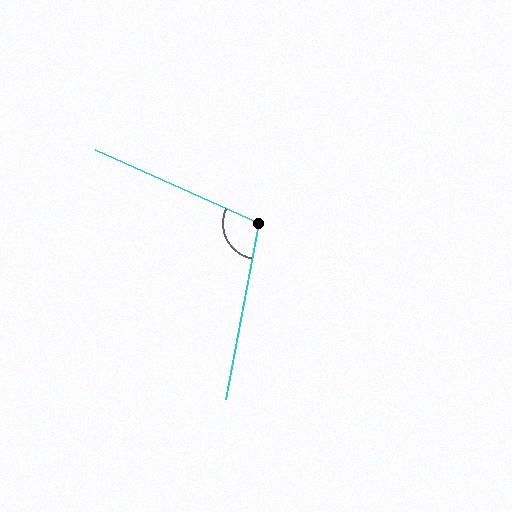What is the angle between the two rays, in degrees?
Approximately 104 degrees.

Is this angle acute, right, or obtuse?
It is obtuse.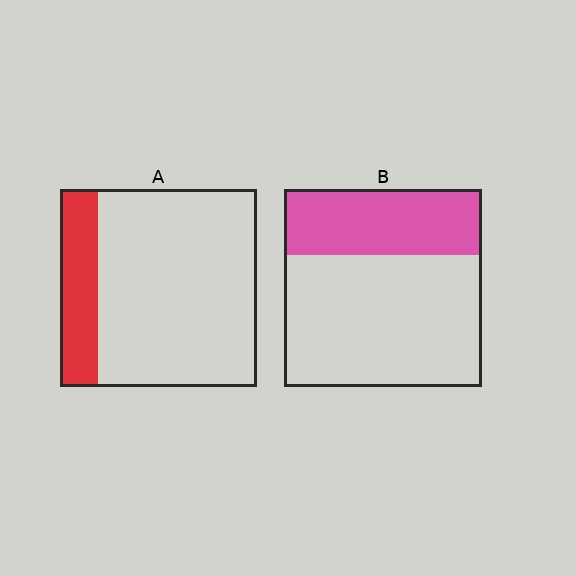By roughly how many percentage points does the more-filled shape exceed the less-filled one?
By roughly 15 percentage points (B over A).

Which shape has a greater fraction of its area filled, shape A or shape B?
Shape B.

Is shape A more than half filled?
No.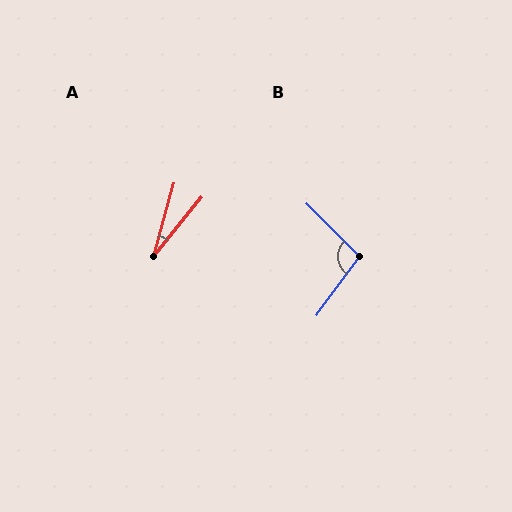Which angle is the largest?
B, at approximately 99 degrees.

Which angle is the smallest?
A, at approximately 24 degrees.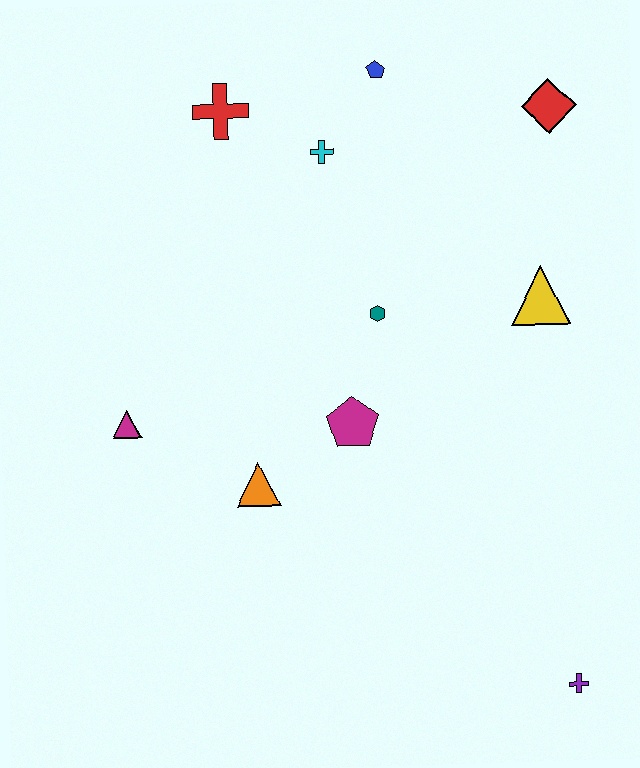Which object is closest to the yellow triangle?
The teal hexagon is closest to the yellow triangle.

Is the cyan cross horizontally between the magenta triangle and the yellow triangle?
Yes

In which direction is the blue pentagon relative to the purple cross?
The blue pentagon is above the purple cross.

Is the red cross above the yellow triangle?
Yes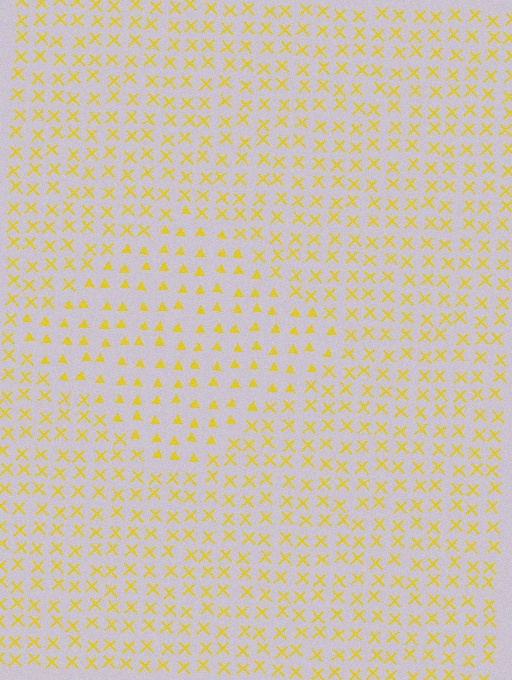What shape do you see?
I see a diamond.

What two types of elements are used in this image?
The image uses triangles inside the diamond region and X marks outside it.